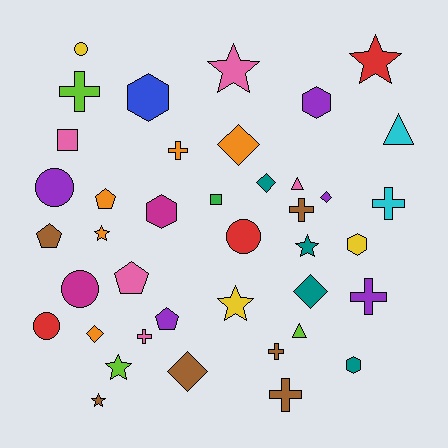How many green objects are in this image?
There is 1 green object.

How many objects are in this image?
There are 40 objects.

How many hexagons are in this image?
There are 5 hexagons.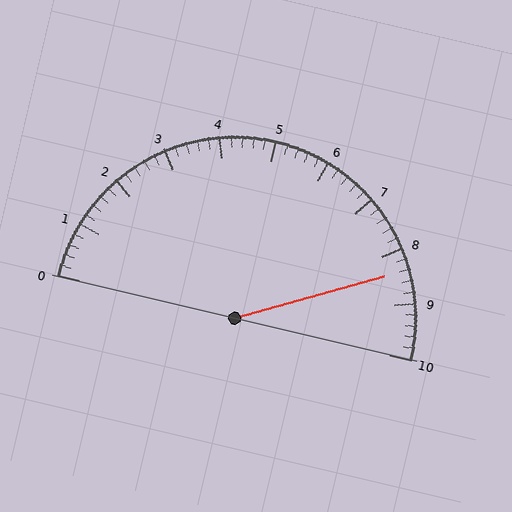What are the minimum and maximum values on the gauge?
The gauge ranges from 0 to 10.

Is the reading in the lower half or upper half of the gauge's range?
The reading is in the upper half of the range (0 to 10).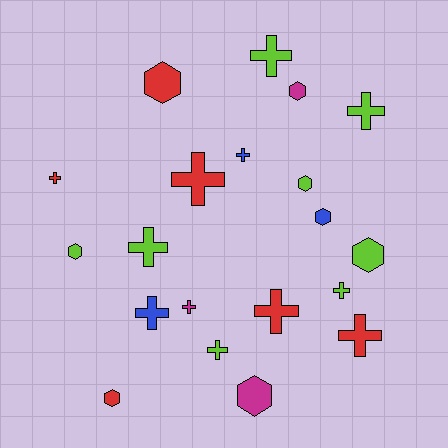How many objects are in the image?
There are 20 objects.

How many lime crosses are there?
There are 5 lime crosses.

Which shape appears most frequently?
Cross, with 12 objects.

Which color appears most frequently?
Lime, with 8 objects.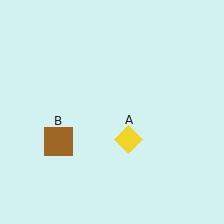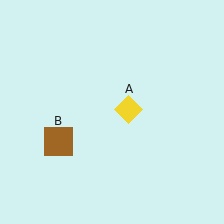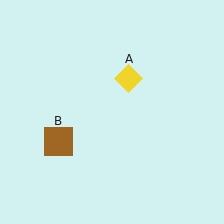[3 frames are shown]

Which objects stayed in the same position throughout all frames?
Brown square (object B) remained stationary.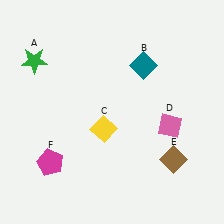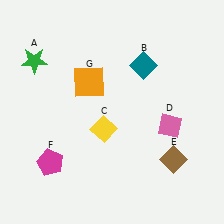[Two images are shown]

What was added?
An orange square (G) was added in Image 2.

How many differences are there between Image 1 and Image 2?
There is 1 difference between the two images.